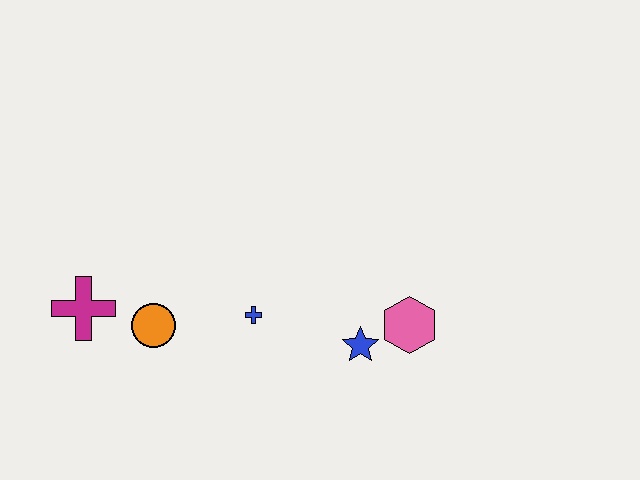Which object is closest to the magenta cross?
The orange circle is closest to the magenta cross.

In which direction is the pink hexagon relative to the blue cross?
The pink hexagon is to the right of the blue cross.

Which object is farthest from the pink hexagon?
The magenta cross is farthest from the pink hexagon.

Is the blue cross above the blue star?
Yes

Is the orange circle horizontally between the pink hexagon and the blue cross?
No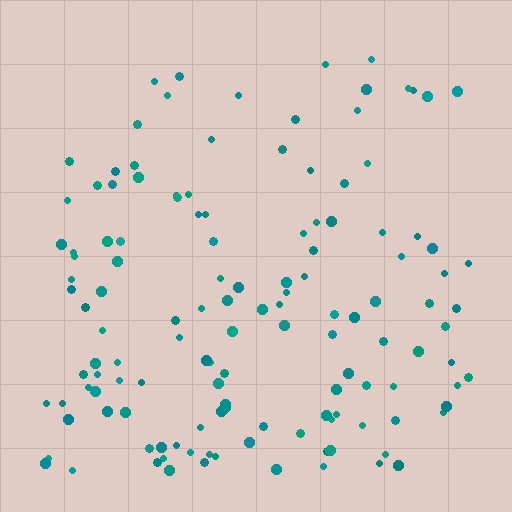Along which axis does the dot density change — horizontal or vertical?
Vertical.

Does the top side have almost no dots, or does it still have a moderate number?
Still a moderate number, just noticeably fewer than the bottom.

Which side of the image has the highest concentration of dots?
The bottom.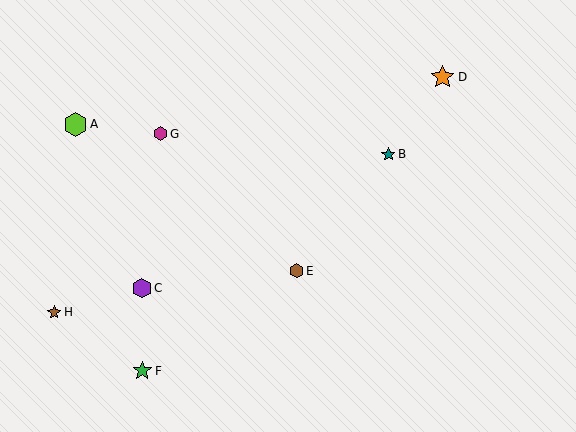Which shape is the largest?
The orange star (labeled D) is the largest.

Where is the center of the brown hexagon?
The center of the brown hexagon is at (296, 271).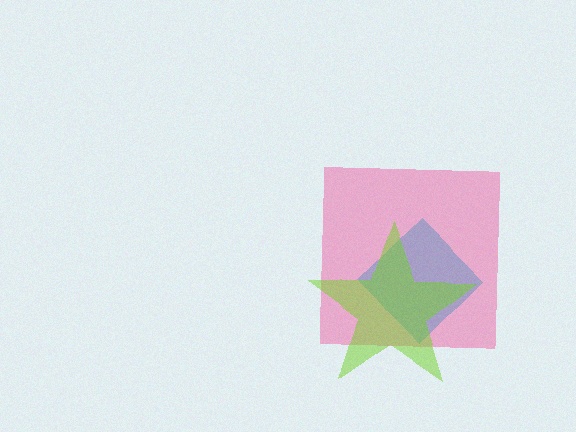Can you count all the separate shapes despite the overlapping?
Yes, there are 3 separate shapes.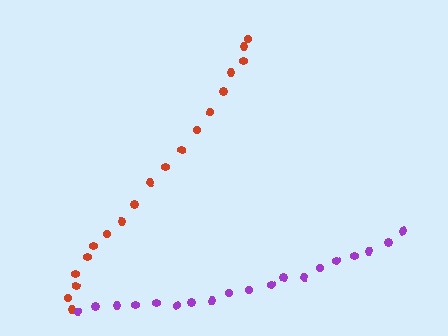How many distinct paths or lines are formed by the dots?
There are 2 distinct paths.